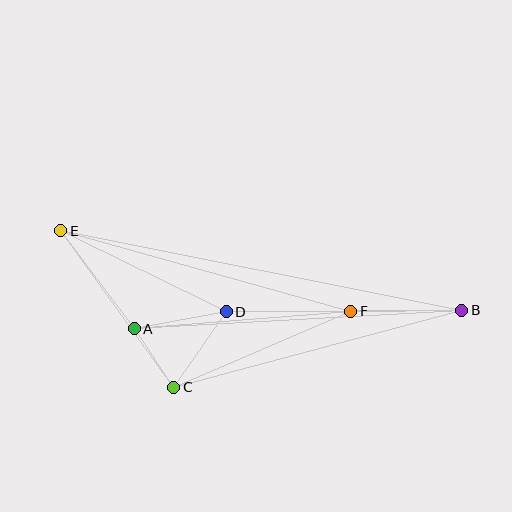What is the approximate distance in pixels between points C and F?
The distance between C and F is approximately 192 pixels.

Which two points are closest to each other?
Points A and C are closest to each other.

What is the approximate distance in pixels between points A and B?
The distance between A and B is approximately 328 pixels.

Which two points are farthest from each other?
Points B and E are farthest from each other.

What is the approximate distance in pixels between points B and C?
The distance between B and C is approximately 298 pixels.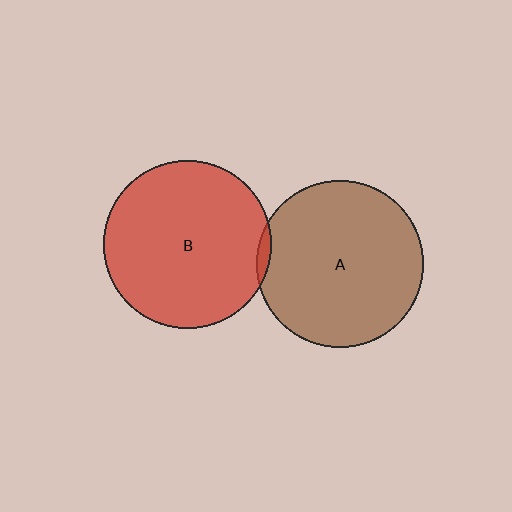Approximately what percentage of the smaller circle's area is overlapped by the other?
Approximately 5%.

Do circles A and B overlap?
Yes.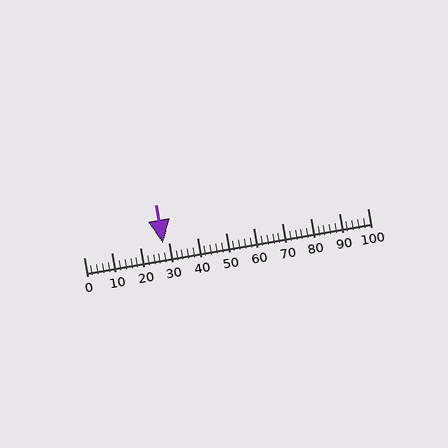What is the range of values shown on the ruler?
The ruler shows values from 0 to 100.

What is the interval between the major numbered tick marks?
The major tick marks are spaced 10 units apart.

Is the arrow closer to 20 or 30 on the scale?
The arrow is closer to 30.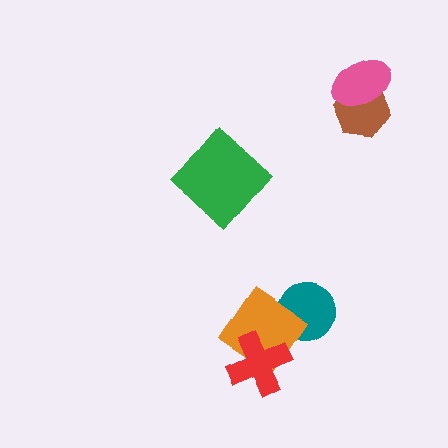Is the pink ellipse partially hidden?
No, no other shape covers it.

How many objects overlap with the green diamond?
0 objects overlap with the green diamond.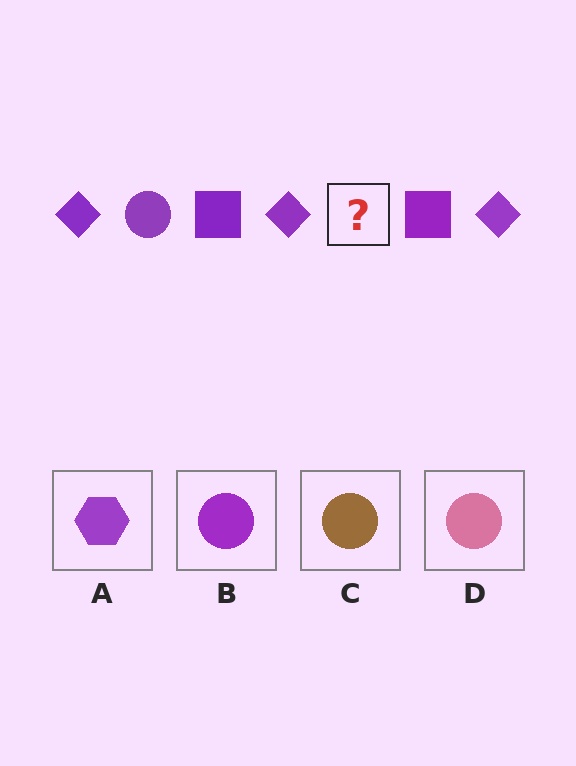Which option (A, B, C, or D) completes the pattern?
B.